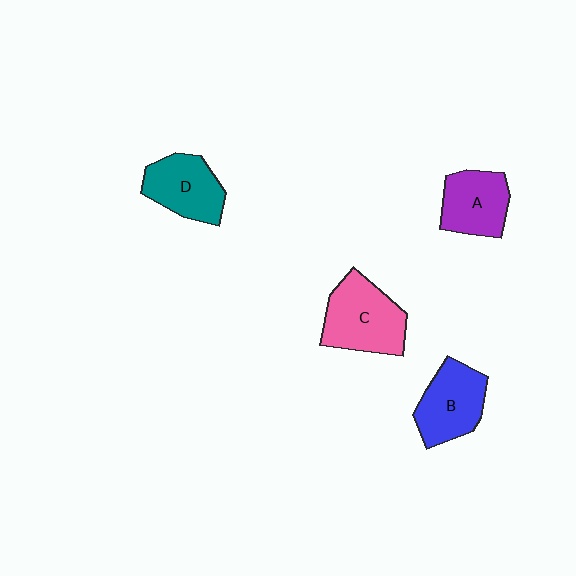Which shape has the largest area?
Shape C (pink).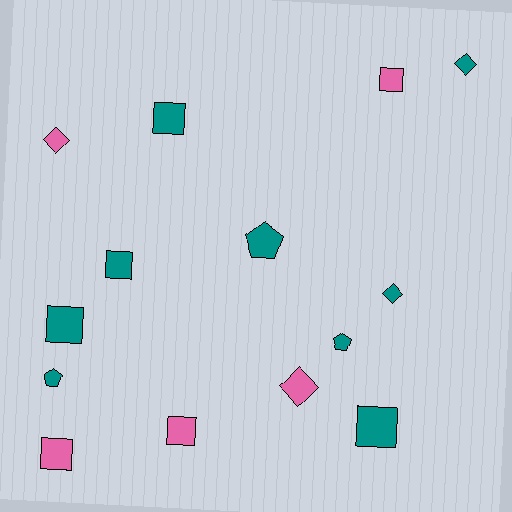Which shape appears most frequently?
Square, with 7 objects.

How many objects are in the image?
There are 14 objects.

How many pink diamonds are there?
There are 2 pink diamonds.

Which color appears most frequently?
Teal, with 9 objects.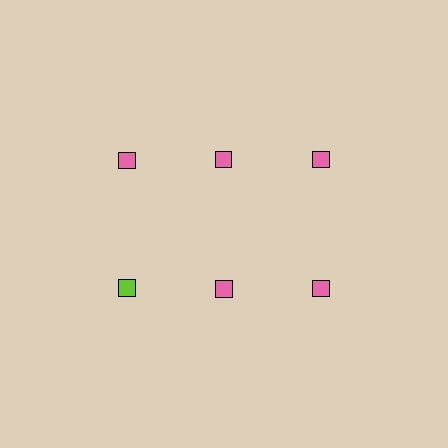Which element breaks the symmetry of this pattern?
The lime square in the second row, leftmost column breaks the symmetry. All other shapes are pink squares.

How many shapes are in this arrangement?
There are 6 shapes arranged in a grid pattern.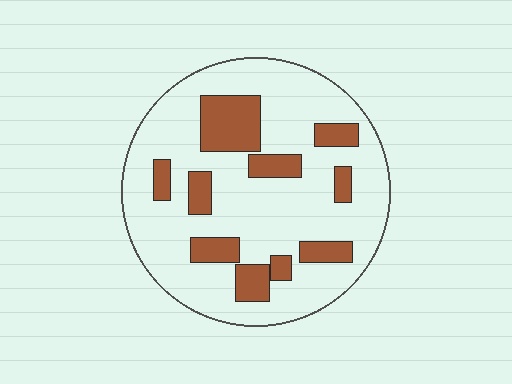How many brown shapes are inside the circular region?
10.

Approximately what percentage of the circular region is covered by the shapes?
Approximately 20%.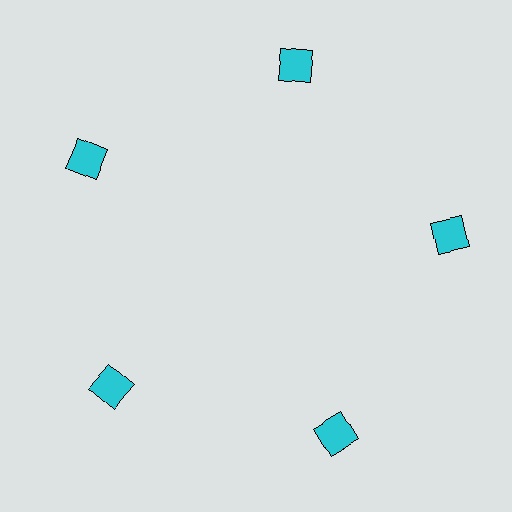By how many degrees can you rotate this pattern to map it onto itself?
The pattern maps onto itself every 72 degrees of rotation.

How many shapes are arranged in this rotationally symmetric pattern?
There are 5 shapes, arranged in 5 groups of 1.